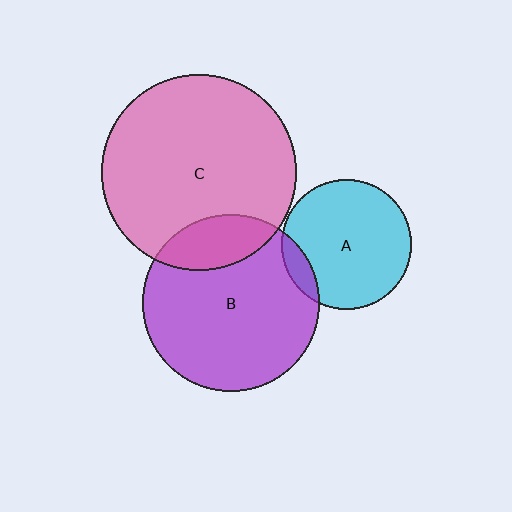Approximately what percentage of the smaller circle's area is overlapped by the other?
Approximately 10%.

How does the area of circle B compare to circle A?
Approximately 1.8 times.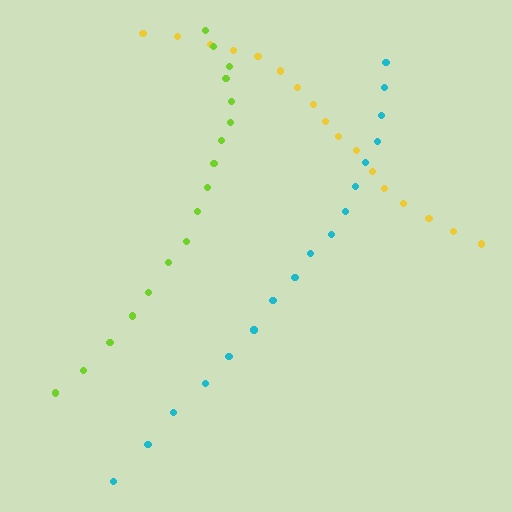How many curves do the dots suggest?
There are 3 distinct paths.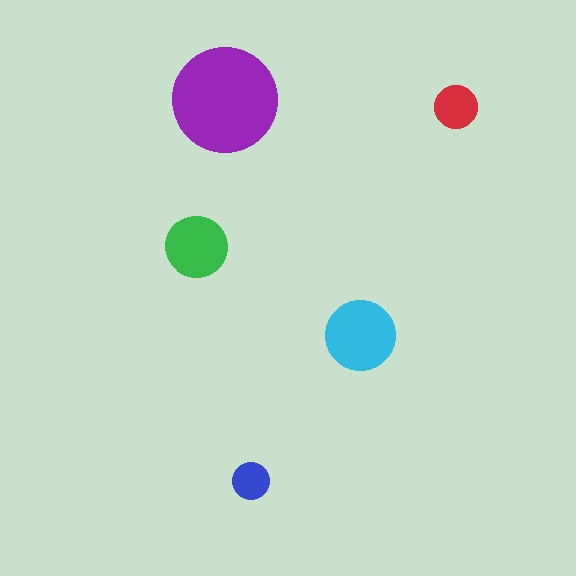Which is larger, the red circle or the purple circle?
The purple one.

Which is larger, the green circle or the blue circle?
The green one.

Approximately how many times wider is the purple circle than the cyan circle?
About 1.5 times wider.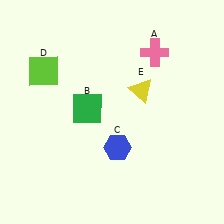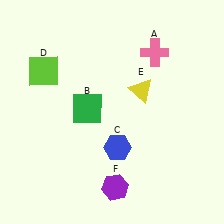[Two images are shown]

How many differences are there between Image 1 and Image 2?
There is 1 difference between the two images.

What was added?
A purple hexagon (F) was added in Image 2.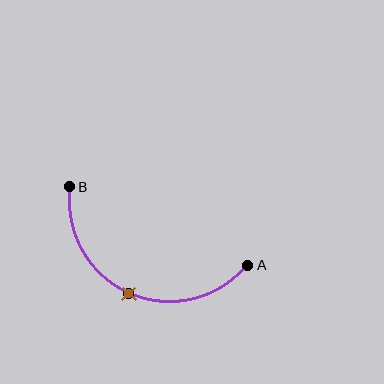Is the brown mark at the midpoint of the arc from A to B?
Yes. The brown mark lies on the arc at equal arc-length from both A and B — it is the arc midpoint.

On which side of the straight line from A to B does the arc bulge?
The arc bulges below the straight line connecting A and B.